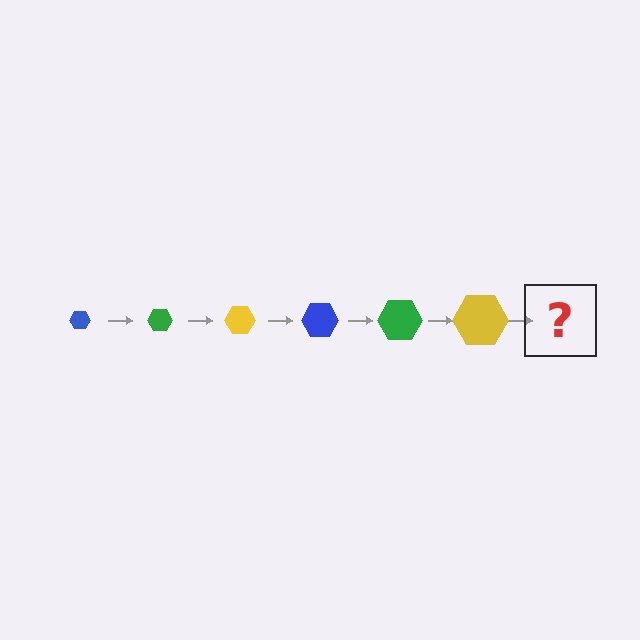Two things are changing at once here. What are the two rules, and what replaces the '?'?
The two rules are that the hexagon grows larger each step and the color cycles through blue, green, and yellow. The '?' should be a blue hexagon, larger than the previous one.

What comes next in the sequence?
The next element should be a blue hexagon, larger than the previous one.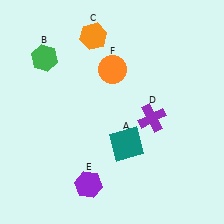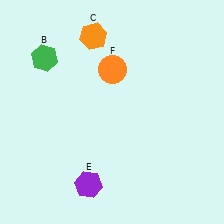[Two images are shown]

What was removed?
The purple cross (D), the teal square (A) were removed in Image 2.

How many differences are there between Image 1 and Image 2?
There are 2 differences between the two images.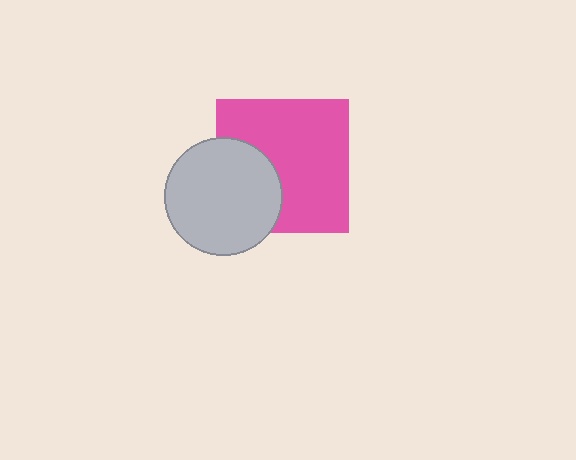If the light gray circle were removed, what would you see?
You would see the complete pink square.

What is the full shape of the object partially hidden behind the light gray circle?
The partially hidden object is a pink square.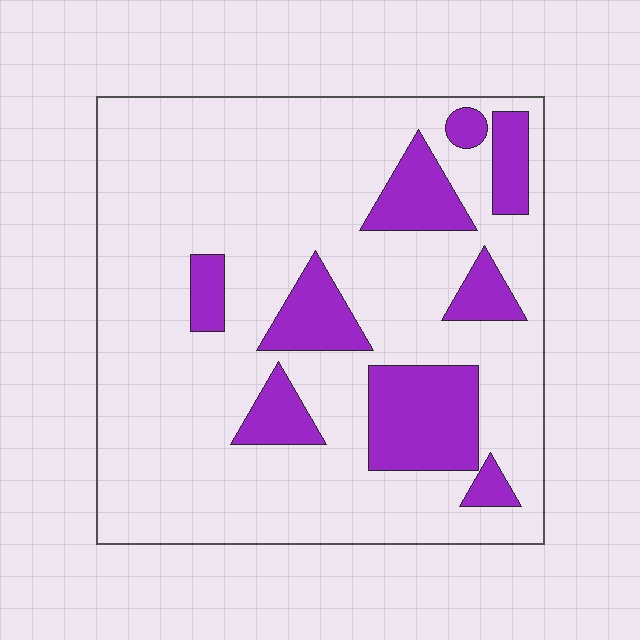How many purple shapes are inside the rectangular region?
9.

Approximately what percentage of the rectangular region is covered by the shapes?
Approximately 20%.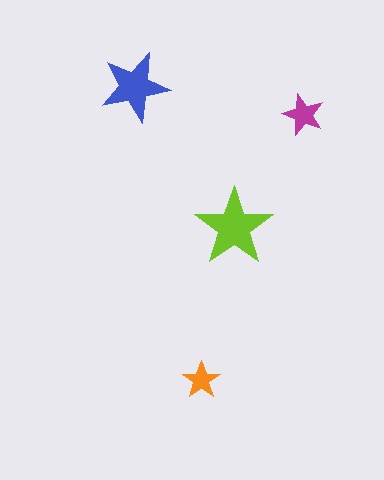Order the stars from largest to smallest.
the lime one, the blue one, the magenta one, the orange one.